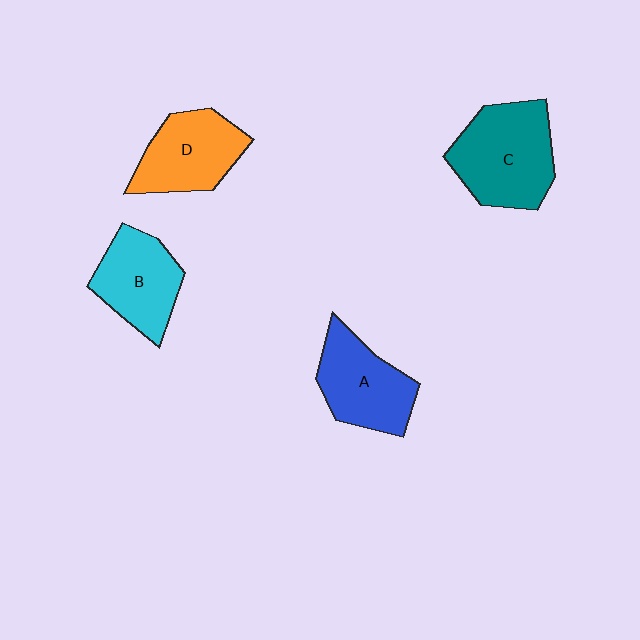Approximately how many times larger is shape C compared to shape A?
Approximately 1.2 times.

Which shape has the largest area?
Shape C (teal).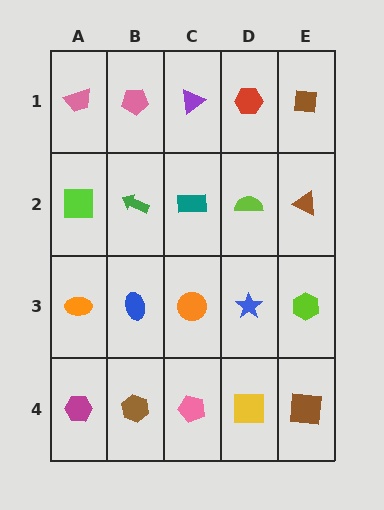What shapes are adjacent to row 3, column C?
A teal rectangle (row 2, column C), a pink pentagon (row 4, column C), a blue ellipse (row 3, column B), a blue star (row 3, column D).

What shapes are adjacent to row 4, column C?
An orange circle (row 3, column C), a brown hexagon (row 4, column B), a yellow square (row 4, column D).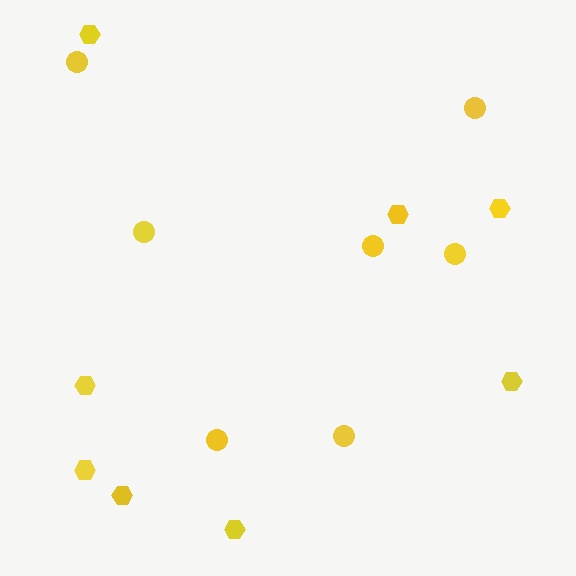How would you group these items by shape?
There are 2 groups: one group of hexagons (8) and one group of circles (7).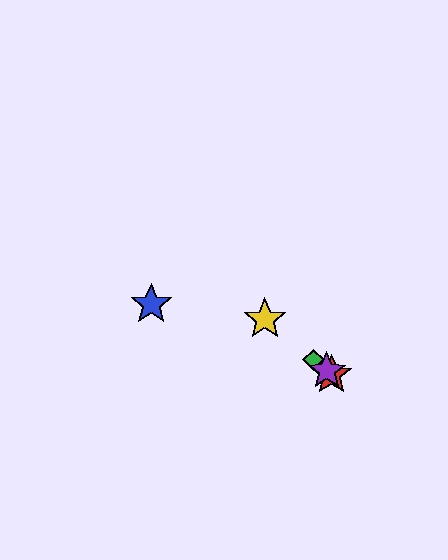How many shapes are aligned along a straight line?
4 shapes (the red star, the green diamond, the yellow star, the purple star) are aligned along a straight line.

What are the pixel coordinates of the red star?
The red star is at (332, 375).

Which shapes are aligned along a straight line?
The red star, the green diamond, the yellow star, the purple star are aligned along a straight line.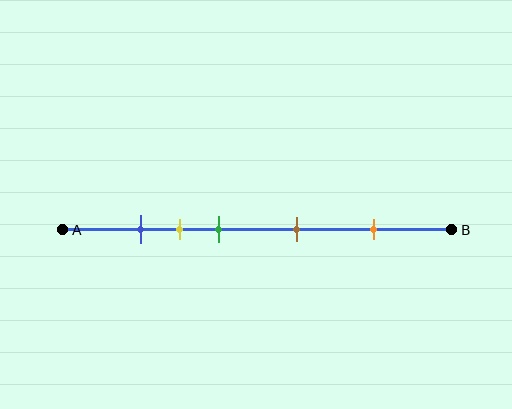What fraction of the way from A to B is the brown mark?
The brown mark is approximately 60% (0.6) of the way from A to B.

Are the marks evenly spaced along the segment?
No, the marks are not evenly spaced.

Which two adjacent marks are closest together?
The blue and yellow marks are the closest adjacent pair.